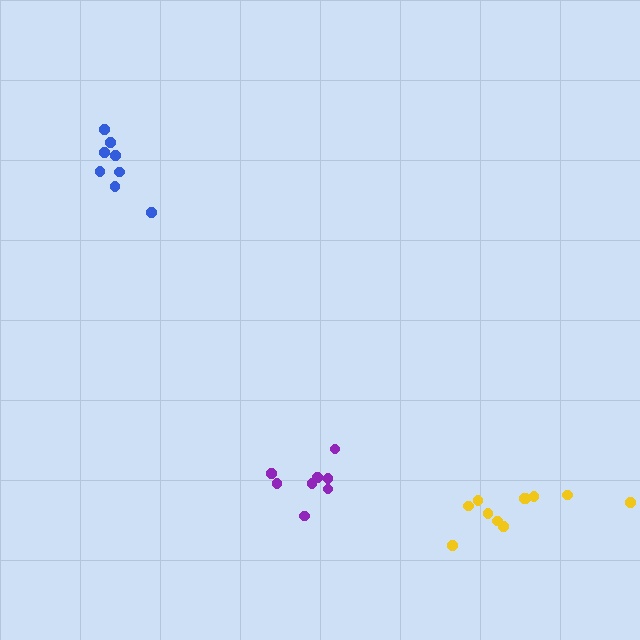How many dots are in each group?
Group 1: 8 dots, Group 2: 8 dots, Group 3: 11 dots (27 total).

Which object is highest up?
The blue cluster is topmost.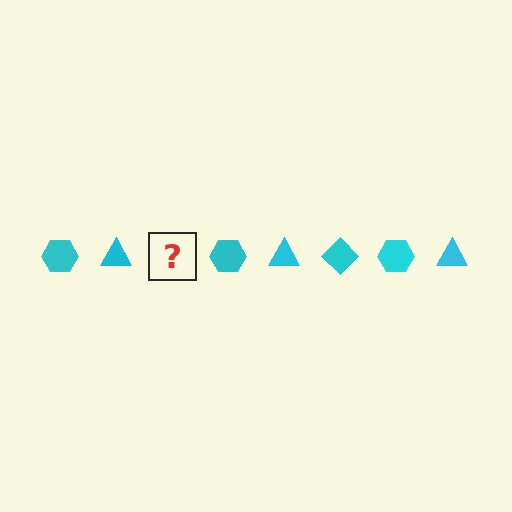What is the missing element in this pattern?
The missing element is a cyan diamond.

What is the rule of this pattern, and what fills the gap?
The rule is that the pattern cycles through hexagon, triangle, diamond shapes in cyan. The gap should be filled with a cyan diamond.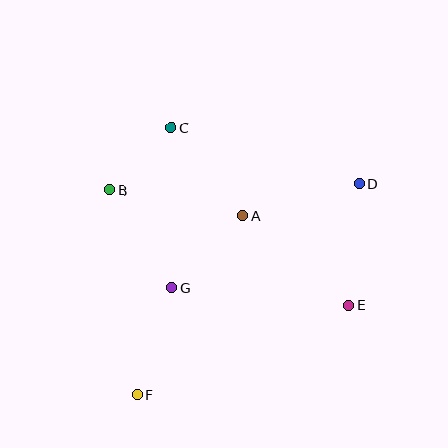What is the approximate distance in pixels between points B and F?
The distance between B and F is approximately 206 pixels.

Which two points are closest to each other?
Points B and C are closest to each other.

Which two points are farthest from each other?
Points D and F are farthest from each other.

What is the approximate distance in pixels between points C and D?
The distance between C and D is approximately 196 pixels.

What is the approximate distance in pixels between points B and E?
The distance between B and E is approximately 264 pixels.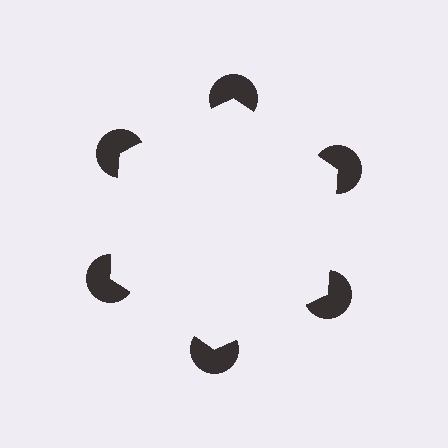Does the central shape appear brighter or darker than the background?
It typically appears slightly brighter than the background, even though no actual brightness change is drawn.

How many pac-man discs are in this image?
There are 6 — one at each vertex of the illusory hexagon.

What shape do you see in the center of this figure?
An illusory hexagon — its edges are inferred from the aligned wedge cuts in the pac-man discs, not physically drawn.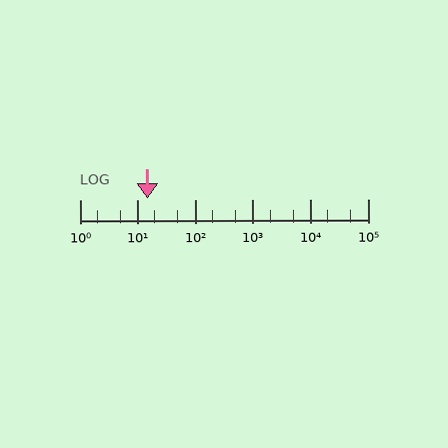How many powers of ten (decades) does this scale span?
The scale spans 5 decades, from 1 to 100000.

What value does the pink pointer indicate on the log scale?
The pointer indicates approximately 15.